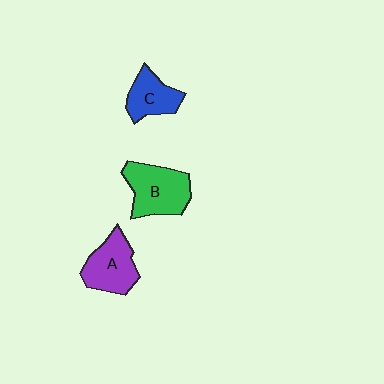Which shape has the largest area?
Shape B (green).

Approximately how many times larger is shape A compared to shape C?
Approximately 1.3 times.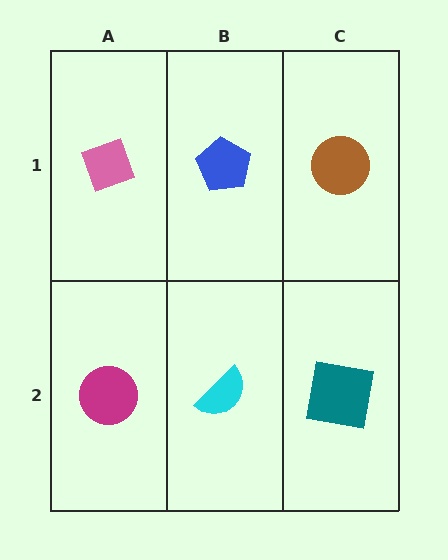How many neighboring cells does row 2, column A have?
2.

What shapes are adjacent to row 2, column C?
A brown circle (row 1, column C), a cyan semicircle (row 2, column B).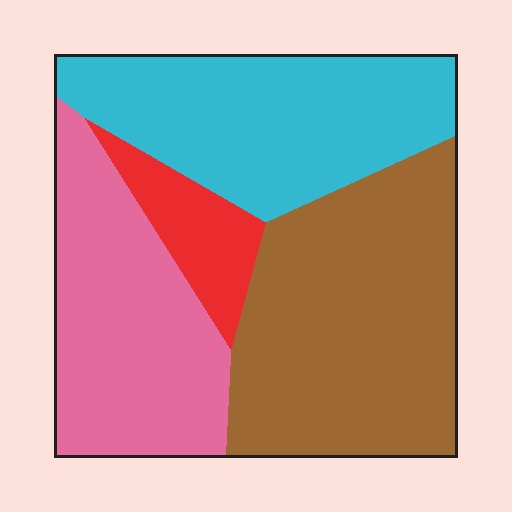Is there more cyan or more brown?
Brown.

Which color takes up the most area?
Brown, at roughly 35%.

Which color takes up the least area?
Red, at roughly 10%.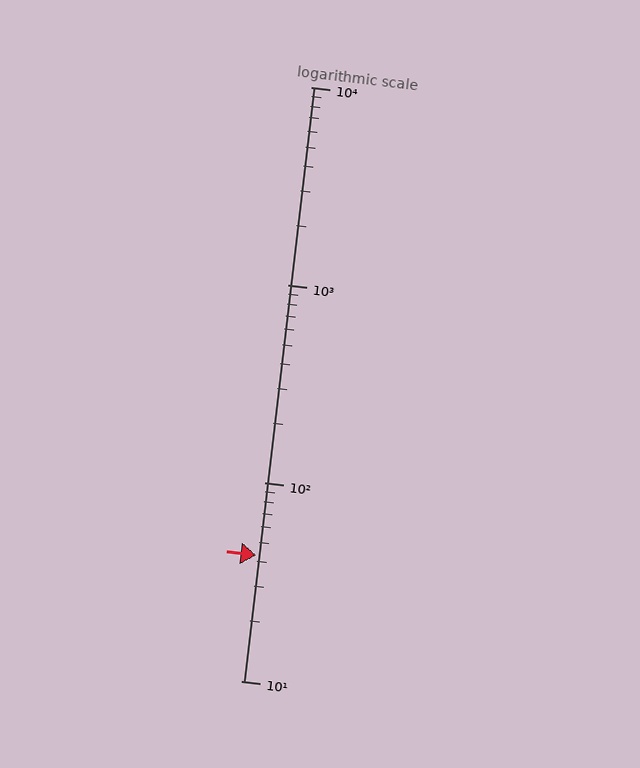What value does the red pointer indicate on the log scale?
The pointer indicates approximately 43.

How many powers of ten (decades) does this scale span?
The scale spans 3 decades, from 10 to 10000.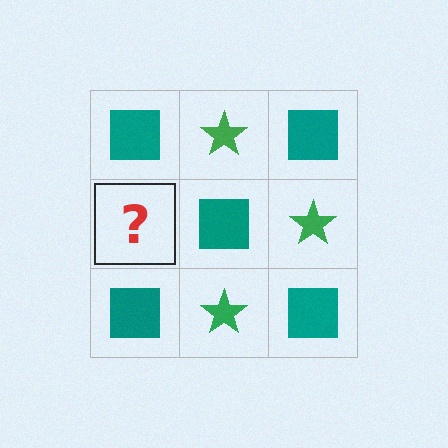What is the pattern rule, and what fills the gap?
The rule is that it alternates teal square and green star in a checkerboard pattern. The gap should be filled with a green star.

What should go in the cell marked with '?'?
The missing cell should contain a green star.